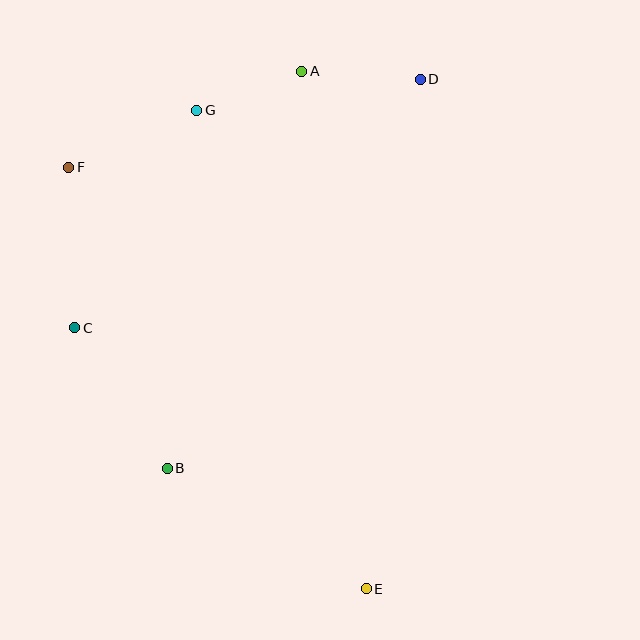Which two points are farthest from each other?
Points A and E are farthest from each other.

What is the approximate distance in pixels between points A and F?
The distance between A and F is approximately 252 pixels.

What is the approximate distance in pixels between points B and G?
The distance between B and G is approximately 359 pixels.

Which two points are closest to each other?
Points A and G are closest to each other.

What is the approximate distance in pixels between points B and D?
The distance between B and D is approximately 464 pixels.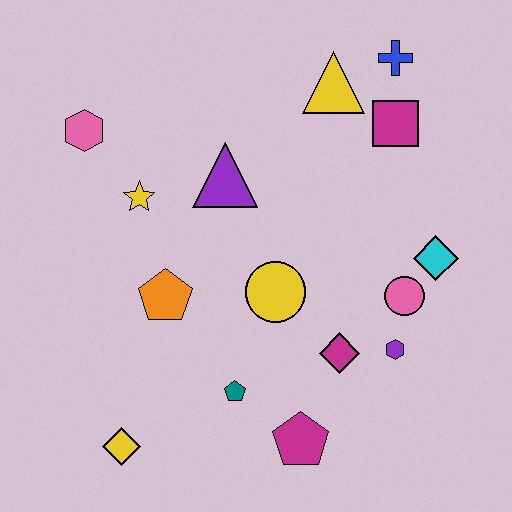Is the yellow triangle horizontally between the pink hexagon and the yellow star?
No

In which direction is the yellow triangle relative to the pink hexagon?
The yellow triangle is to the right of the pink hexagon.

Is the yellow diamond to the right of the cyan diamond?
No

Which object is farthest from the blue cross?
The yellow diamond is farthest from the blue cross.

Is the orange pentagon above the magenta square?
No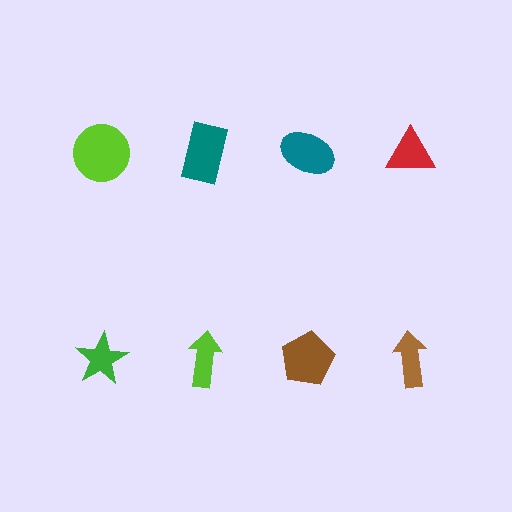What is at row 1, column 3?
A teal ellipse.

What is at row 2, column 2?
A lime arrow.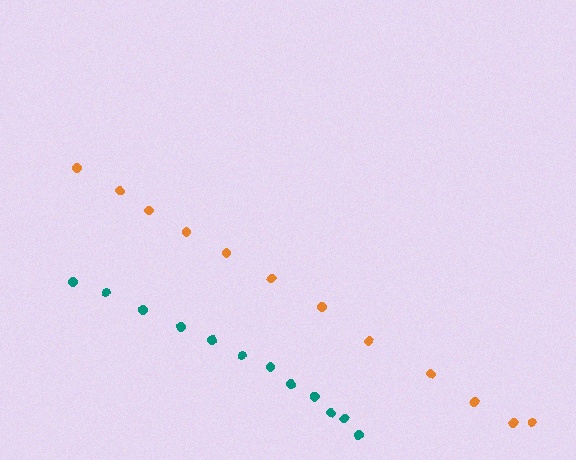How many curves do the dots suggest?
There are 2 distinct paths.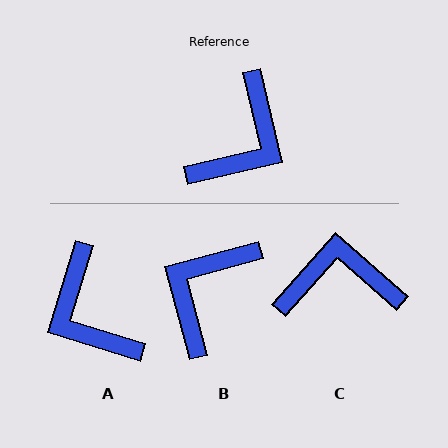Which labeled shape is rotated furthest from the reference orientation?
B, about 178 degrees away.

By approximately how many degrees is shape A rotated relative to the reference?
Approximately 120 degrees clockwise.